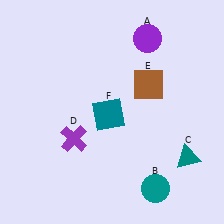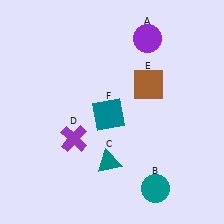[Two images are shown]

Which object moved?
The teal triangle (C) moved left.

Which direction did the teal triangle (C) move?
The teal triangle (C) moved left.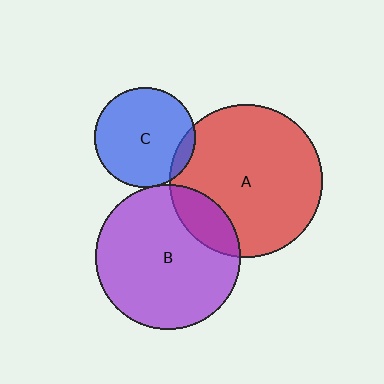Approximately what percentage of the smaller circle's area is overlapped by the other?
Approximately 10%.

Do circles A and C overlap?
Yes.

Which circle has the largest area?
Circle A (red).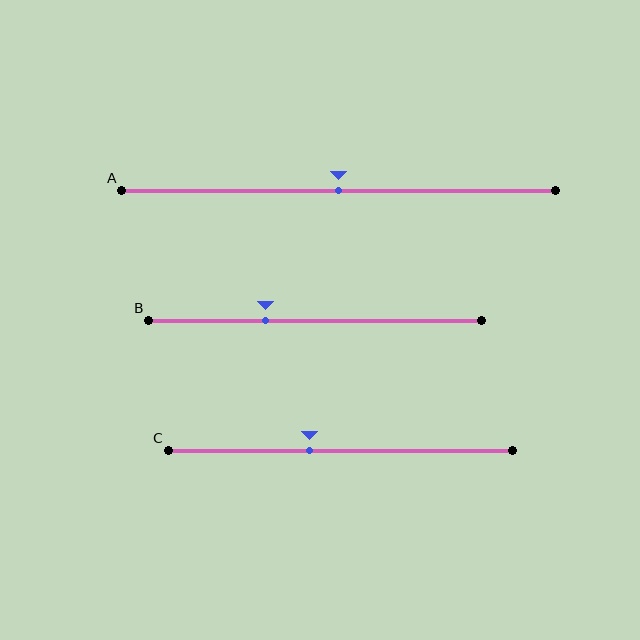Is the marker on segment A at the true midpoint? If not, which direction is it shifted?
Yes, the marker on segment A is at the true midpoint.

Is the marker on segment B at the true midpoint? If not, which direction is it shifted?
No, the marker on segment B is shifted to the left by about 15% of the segment length.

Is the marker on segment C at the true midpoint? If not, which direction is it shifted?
No, the marker on segment C is shifted to the left by about 9% of the segment length.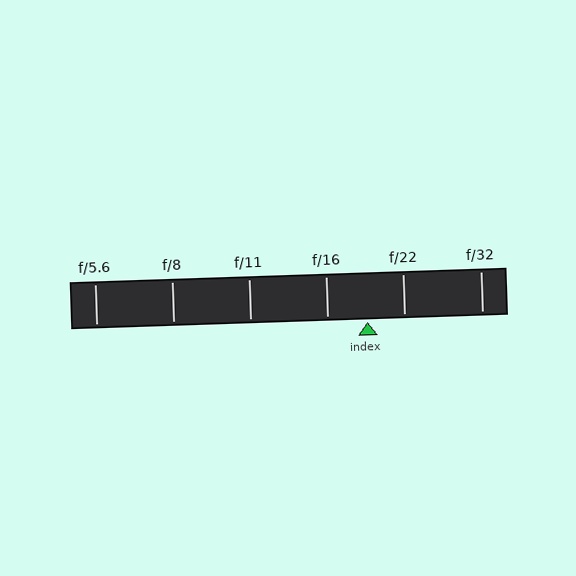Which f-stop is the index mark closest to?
The index mark is closest to f/22.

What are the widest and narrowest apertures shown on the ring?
The widest aperture shown is f/5.6 and the narrowest is f/32.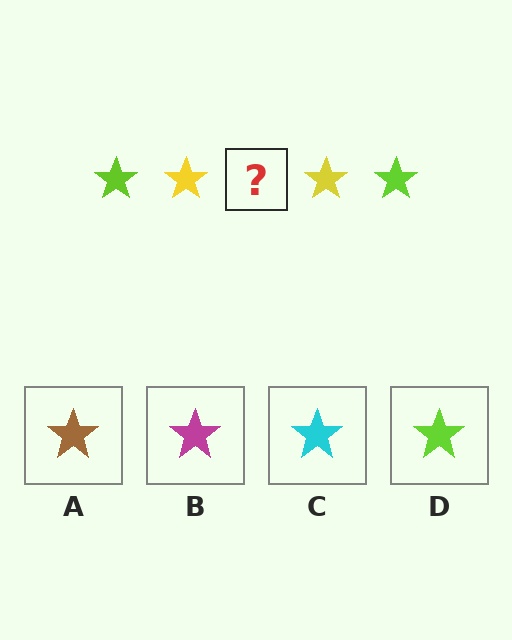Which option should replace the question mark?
Option D.